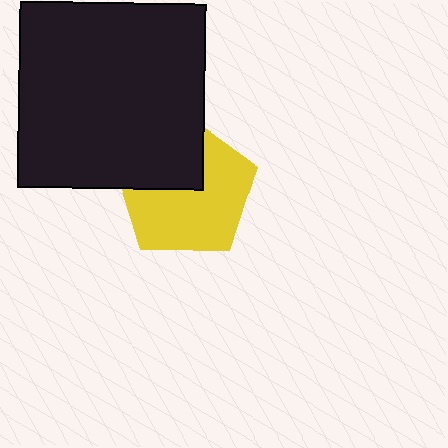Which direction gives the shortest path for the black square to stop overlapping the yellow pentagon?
Moving toward the upper-left gives the shortest separation.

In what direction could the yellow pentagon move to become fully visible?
The yellow pentagon could move toward the lower-right. That would shift it out from behind the black square entirely.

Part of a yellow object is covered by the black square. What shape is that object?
It is a pentagon.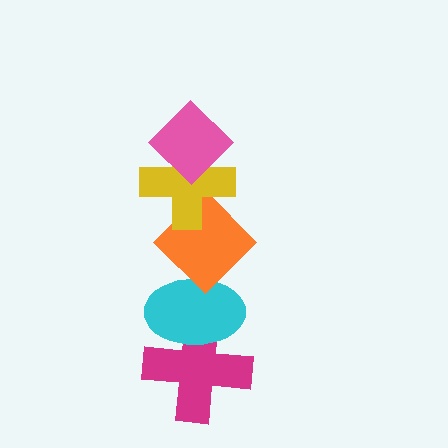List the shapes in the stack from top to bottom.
From top to bottom: the pink diamond, the yellow cross, the orange diamond, the cyan ellipse, the magenta cross.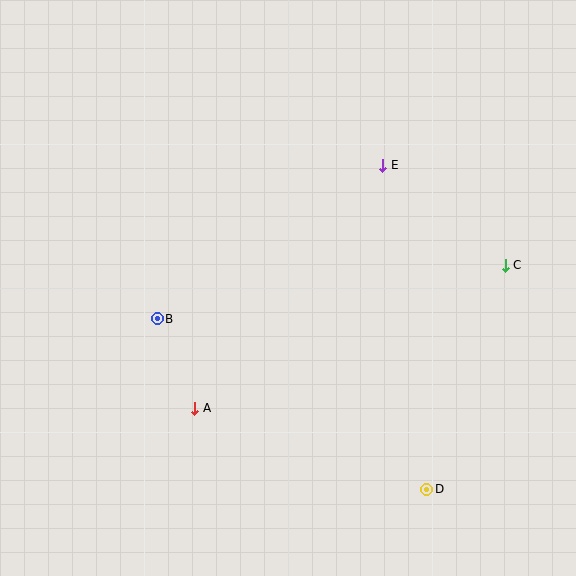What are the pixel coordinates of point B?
Point B is at (157, 319).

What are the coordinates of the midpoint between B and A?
The midpoint between B and A is at (176, 364).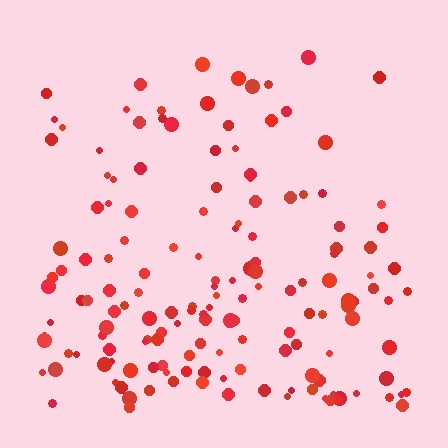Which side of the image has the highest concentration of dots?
The bottom.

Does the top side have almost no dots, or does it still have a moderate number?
Still a moderate number, just noticeably fewer than the bottom.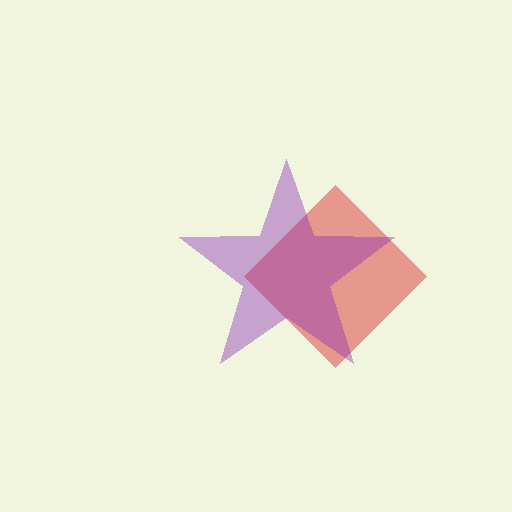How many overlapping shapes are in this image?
There are 2 overlapping shapes in the image.